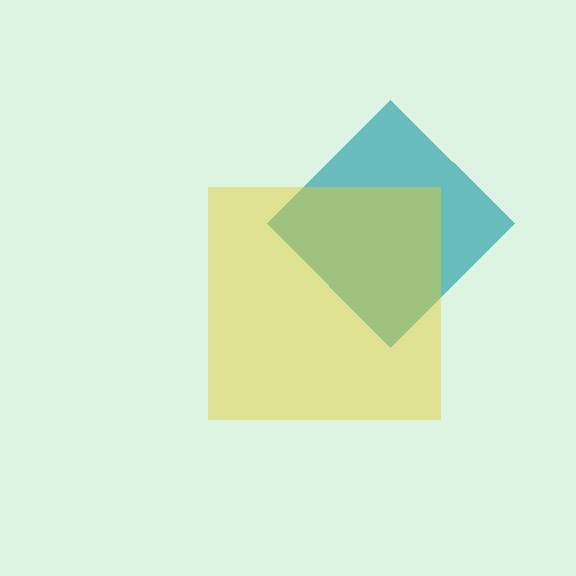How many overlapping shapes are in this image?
There are 2 overlapping shapes in the image.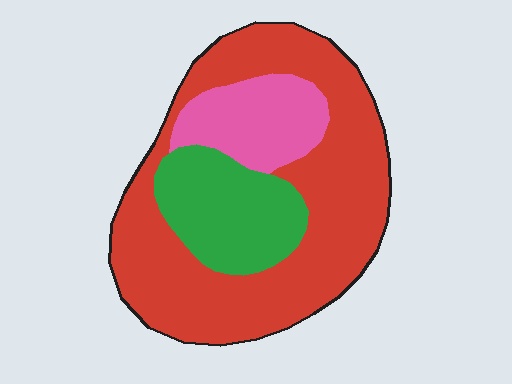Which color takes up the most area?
Red, at roughly 65%.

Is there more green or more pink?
Green.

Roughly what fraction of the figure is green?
Green covers 21% of the figure.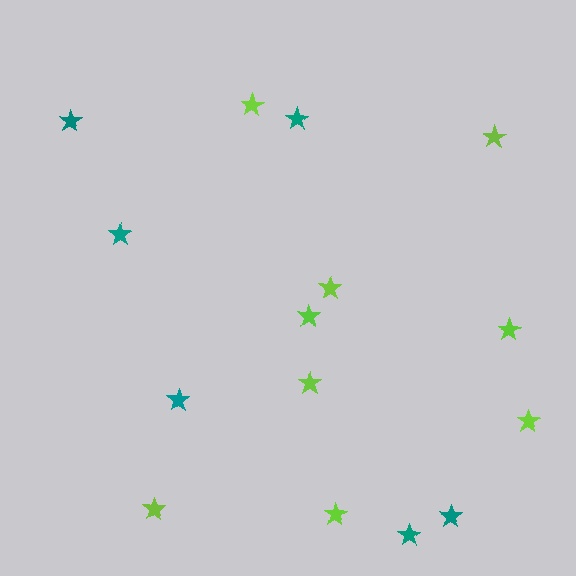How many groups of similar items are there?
There are 2 groups: one group of teal stars (6) and one group of lime stars (9).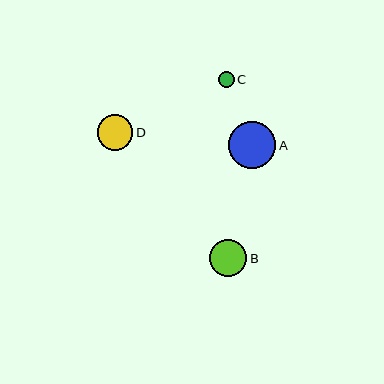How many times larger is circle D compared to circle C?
Circle D is approximately 2.2 times the size of circle C.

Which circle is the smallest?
Circle C is the smallest with a size of approximately 16 pixels.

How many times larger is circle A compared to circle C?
Circle A is approximately 2.9 times the size of circle C.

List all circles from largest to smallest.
From largest to smallest: A, B, D, C.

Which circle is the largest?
Circle A is the largest with a size of approximately 47 pixels.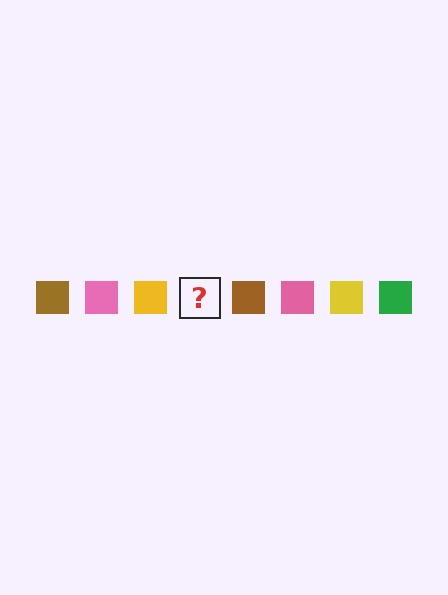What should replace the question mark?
The question mark should be replaced with a green square.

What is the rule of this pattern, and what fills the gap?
The rule is that the pattern cycles through brown, pink, yellow, green squares. The gap should be filled with a green square.